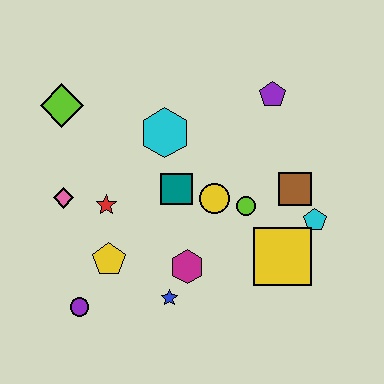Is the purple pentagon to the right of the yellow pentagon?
Yes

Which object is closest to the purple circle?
The yellow pentagon is closest to the purple circle.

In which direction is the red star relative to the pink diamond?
The red star is to the right of the pink diamond.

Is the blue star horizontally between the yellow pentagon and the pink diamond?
No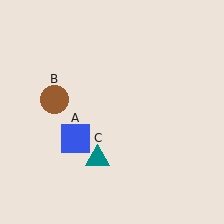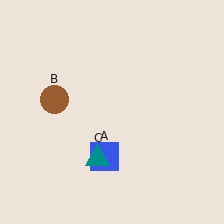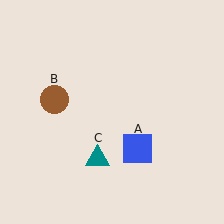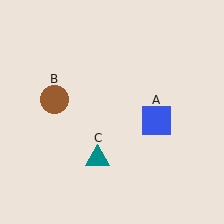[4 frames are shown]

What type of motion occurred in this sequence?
The blue square (object A) rotated counterclockwise around the center of the scene.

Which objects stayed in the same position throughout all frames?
Brown circle (object B) and teal triangle (object C) remained stationary.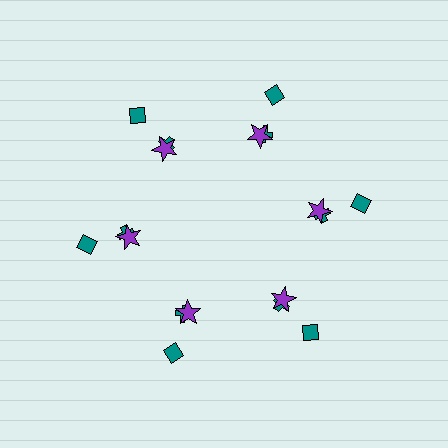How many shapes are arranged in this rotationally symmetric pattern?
There are 18 shapes, arranged in 6 groups of 3.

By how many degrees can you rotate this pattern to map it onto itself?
The pattern maps onto itself every 60 degrees of rotation.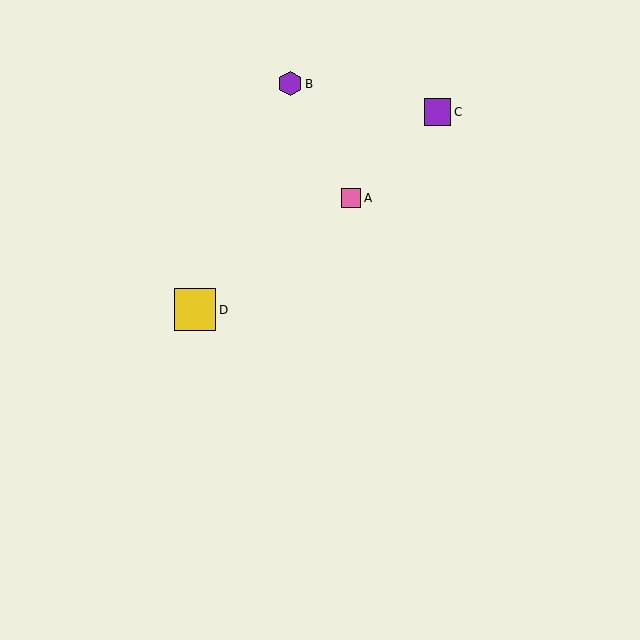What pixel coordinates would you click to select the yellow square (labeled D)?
Click at (195, 310) to select the yellow square D.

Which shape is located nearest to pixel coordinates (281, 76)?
The purple hexagon (labeled B) at (290, 84) is nearest to that location.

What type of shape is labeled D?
Shape D is a yellow square.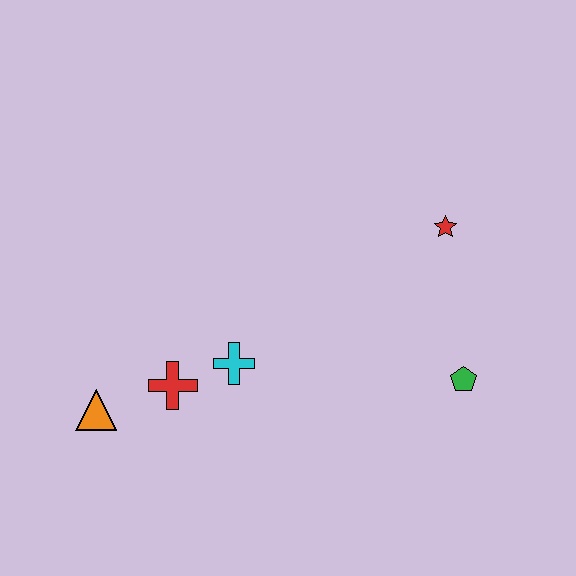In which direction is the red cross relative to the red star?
The red cross is to the left of the red star.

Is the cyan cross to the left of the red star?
Yes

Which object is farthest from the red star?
The orange triangle is farthest from the red star.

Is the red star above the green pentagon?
Yes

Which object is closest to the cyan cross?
The red cross is closest to the cyan cross.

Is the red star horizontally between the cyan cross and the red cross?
No